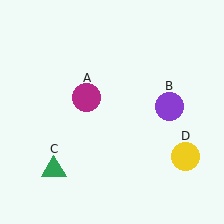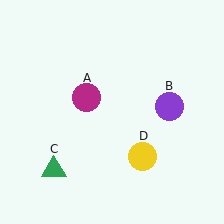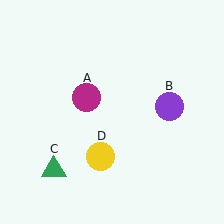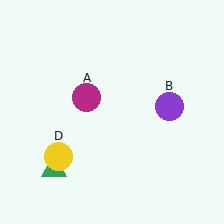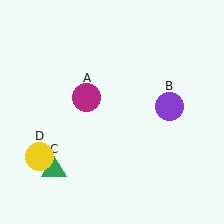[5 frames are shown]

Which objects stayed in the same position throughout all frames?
Magenta circle (object A) and purple circle (object B) and green triangle (object C) remained stationary.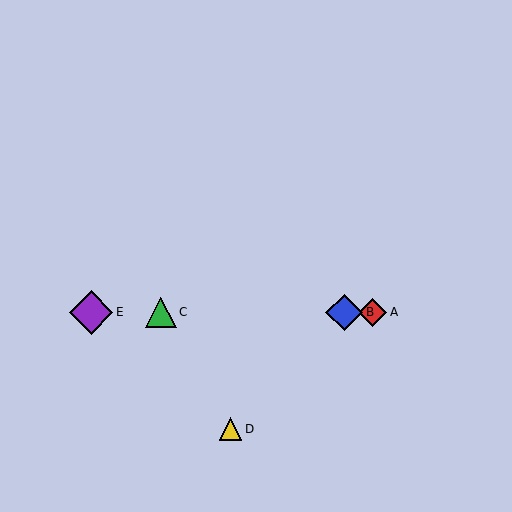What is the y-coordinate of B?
Object B is at y≈312.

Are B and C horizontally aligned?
Yes, both are at y≈312.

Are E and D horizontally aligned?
No, E is at y≈312 and D is at y≈429.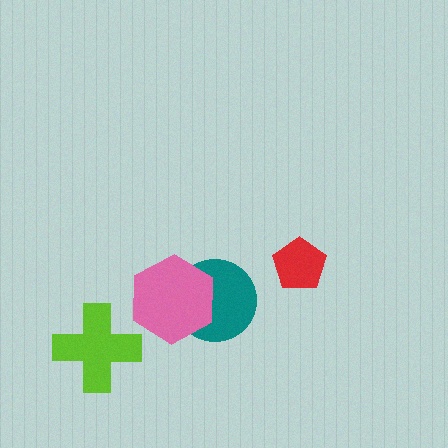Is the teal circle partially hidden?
Yes, it is partially covered by another shape.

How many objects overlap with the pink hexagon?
1 object overlaps with the pink hexagon.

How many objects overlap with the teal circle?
1 object overlaps with the teal circle.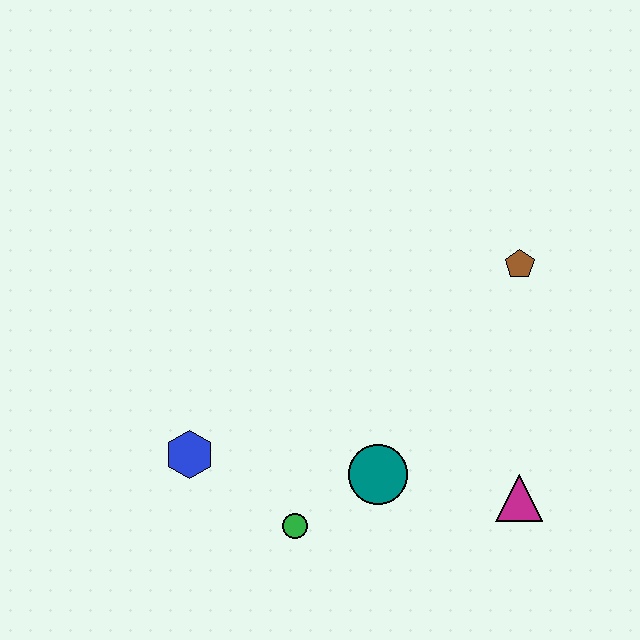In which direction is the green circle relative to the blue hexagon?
The green circle is to the right of the blue hexagon.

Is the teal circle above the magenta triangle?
Yes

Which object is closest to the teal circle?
The green circle is closest to the teal circle.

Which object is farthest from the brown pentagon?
The blue hexagon is farthest from the brown pentagon.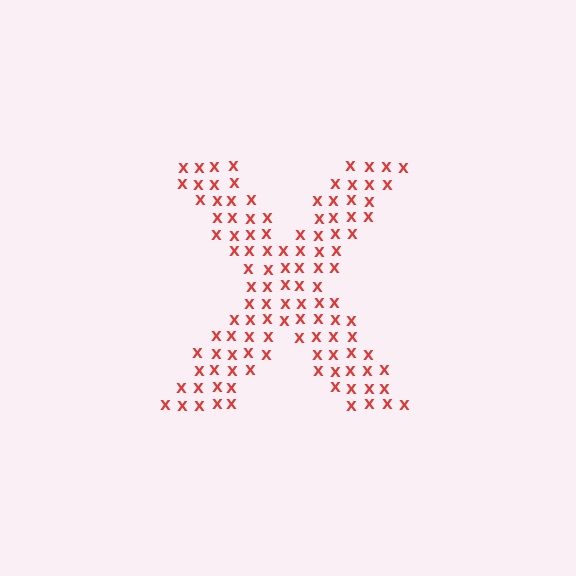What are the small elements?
The small elements are letter X's.